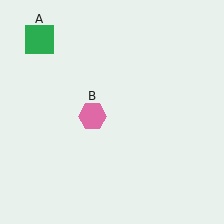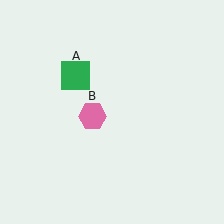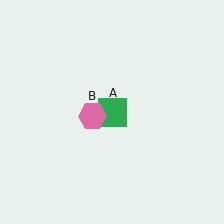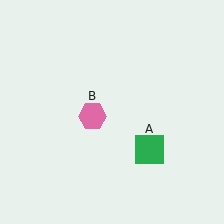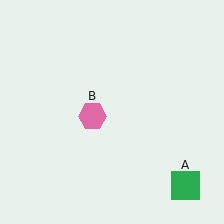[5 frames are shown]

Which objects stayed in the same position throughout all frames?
Pink hexagon (object B) remained stationary.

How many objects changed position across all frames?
1 object changed position: green square (object A).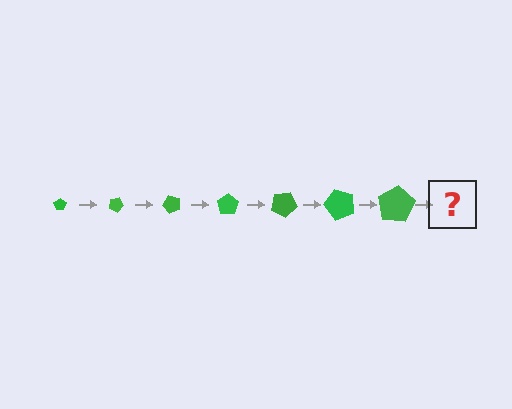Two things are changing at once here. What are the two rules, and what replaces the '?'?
The two rules are that the pentagon grows larger each step and it rotates 25 degrees each step. The '?' should be a pentagon, larger than the previous one and rotated 175 degrees from the start.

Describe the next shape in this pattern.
It should be a pentagon, larger than the previous one and rotated 175 degrees from the start.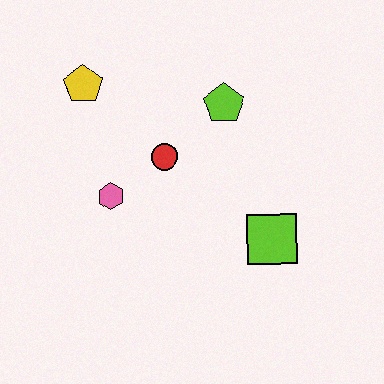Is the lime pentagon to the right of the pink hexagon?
Yes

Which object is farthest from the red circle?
The lime square is farthest from the red circle.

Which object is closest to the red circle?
The pink hexagon is closest to the red circle.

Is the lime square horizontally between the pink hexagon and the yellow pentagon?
No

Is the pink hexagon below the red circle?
Yes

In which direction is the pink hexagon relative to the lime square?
The pink hexagon is to the left of the lime square.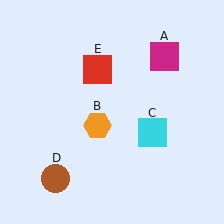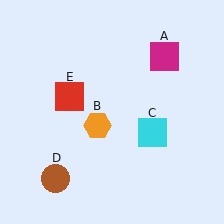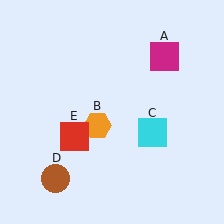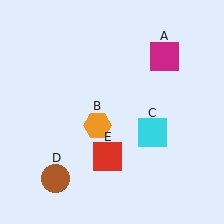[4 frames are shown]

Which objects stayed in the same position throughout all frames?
Magenta square (object A) and orange hexagon (object B) and cyan square (object C) and brown circle (object D) remained stationary.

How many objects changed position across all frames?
1 object changed position: red square (object E).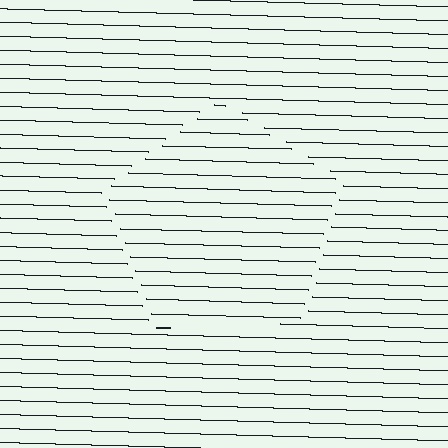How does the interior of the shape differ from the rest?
The interior of the shape contains the same grating, shifted by half a period — the contour is defined by the phase discontinuity where line-ends from the inner and outer gratings abut.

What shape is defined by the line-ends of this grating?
An illusory pentagon. The interior of the shape contains the same grating, shifted by half a period — the contour is defined by the phase discontinuity where line-ends from the inner and outer gratings abut.